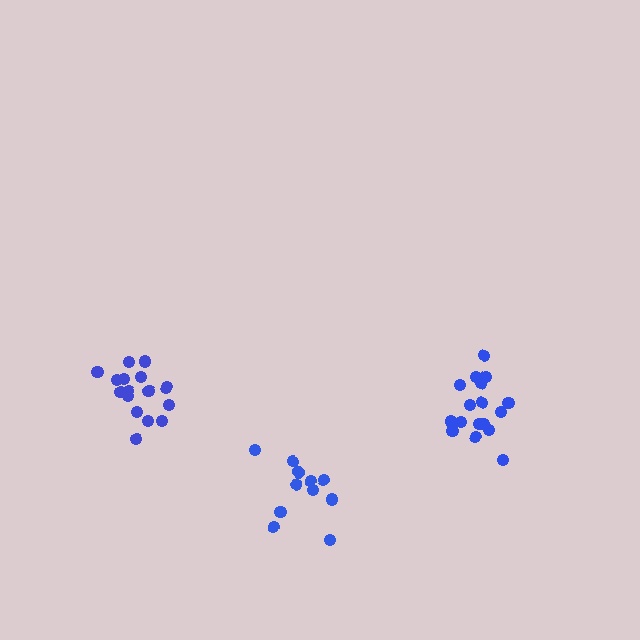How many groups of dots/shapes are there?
There are 3 groups.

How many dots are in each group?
Group 1: 16 dots, Group 2: 17 dots, Group 3: 11 dots (44 total).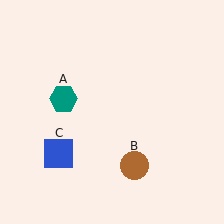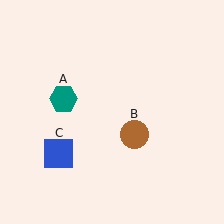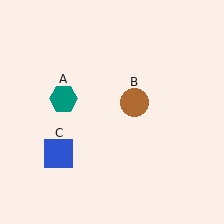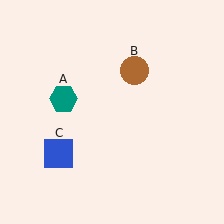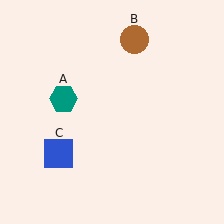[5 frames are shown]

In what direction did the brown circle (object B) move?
The brown circle (object B) moved up.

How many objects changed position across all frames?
1 object changed position: brown circle (object B).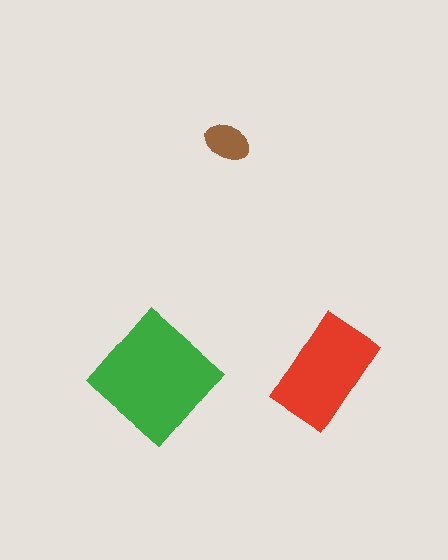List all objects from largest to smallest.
The green diamond, the red rectangle, the brown ellipse.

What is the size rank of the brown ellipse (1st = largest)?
3rd.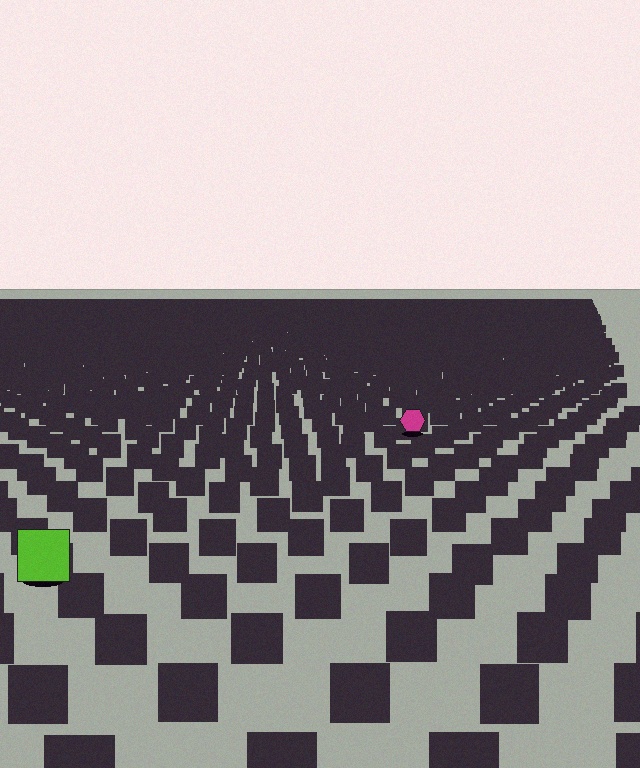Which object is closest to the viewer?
The lime square is closest. The texture marks near it are larger and more spread out.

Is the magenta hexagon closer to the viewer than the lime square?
No. The lime square is closer — you can tell from the texture gradient: the ground texture is coarser near it.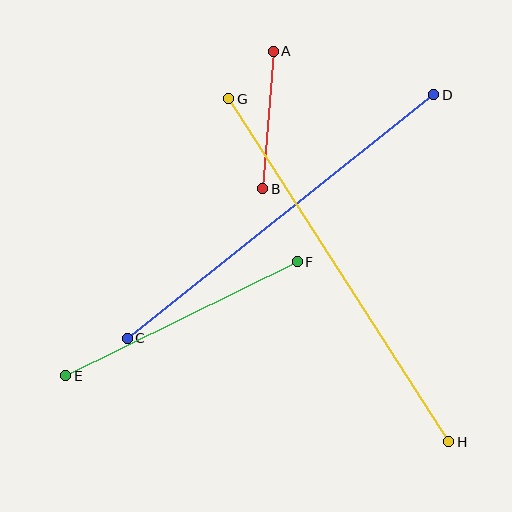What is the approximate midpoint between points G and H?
The midpoint is at approximately (339, 270) pixels.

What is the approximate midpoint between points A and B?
The midpoint is at approximately (268, 120) pixels.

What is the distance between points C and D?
The distance is approximately 391 pixels.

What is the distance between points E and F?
The distance is approximately 258 pixels.